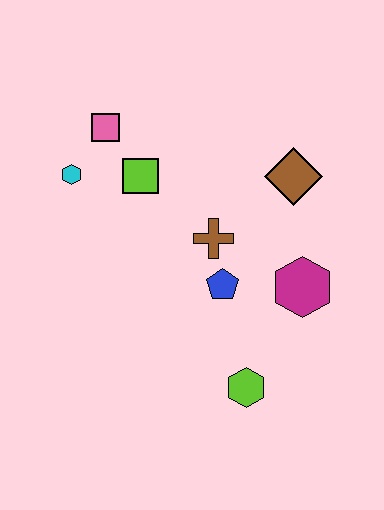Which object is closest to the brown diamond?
The brown cross is closest to the brown diamond.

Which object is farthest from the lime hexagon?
The pink square is farthest from the lime hexagon.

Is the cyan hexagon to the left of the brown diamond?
Yes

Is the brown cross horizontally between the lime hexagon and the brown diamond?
No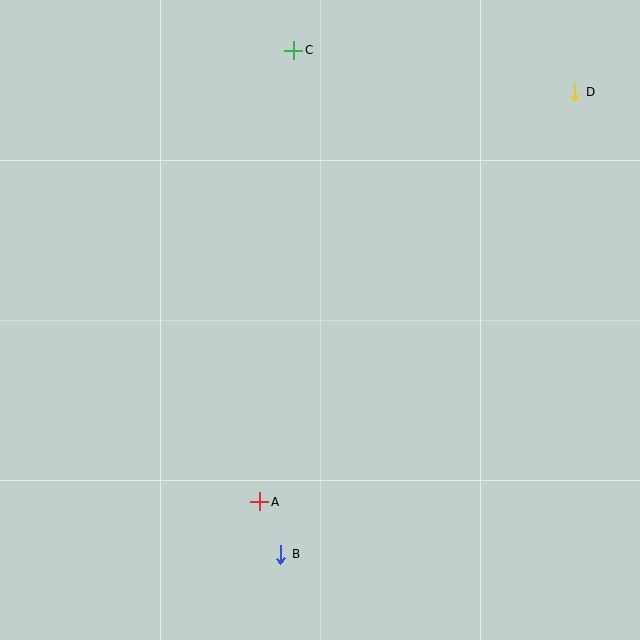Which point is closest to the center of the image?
Point A at (260, 502) is closest to the center.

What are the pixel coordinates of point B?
Point B is at (281, 554).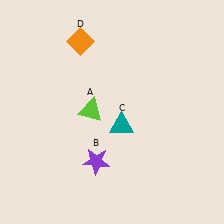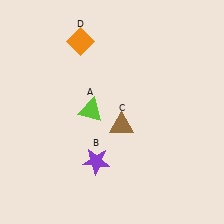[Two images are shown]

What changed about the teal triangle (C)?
In Image 1, C is teal. In Image 2, it changed to brown.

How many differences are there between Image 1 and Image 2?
There is 1 difference between the two images.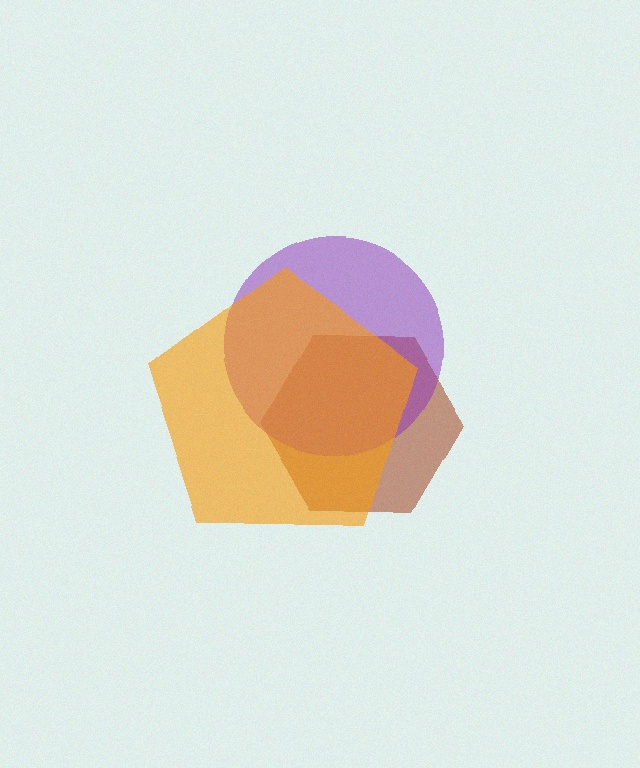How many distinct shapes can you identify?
There are 3 distinct shapes: a brown hexagon, a purple circle, an orange pentagon.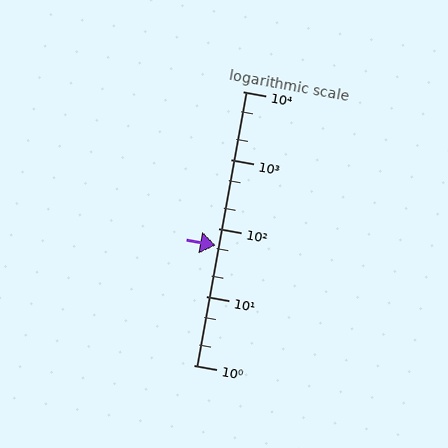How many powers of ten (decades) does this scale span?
The scale spans 4 decades, from 1 to 10000.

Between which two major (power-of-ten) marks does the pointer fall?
The pointer is between 10 and 100.